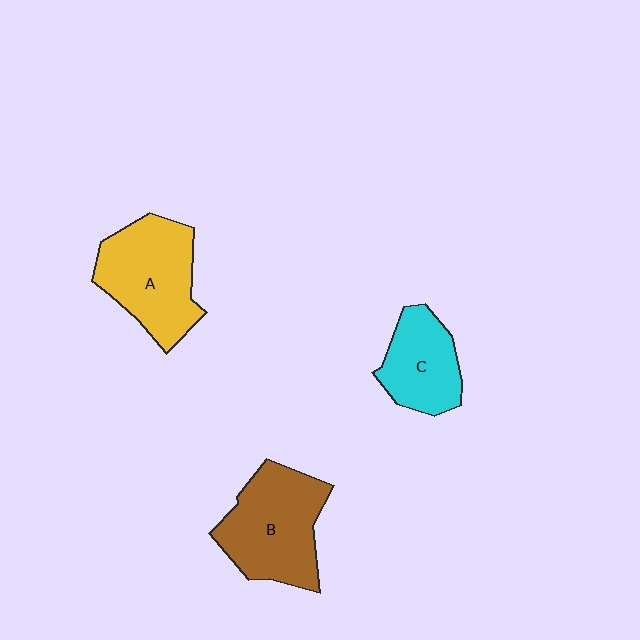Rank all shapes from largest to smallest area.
From largest to smallest: B (brown), A (yellow), C (cyan).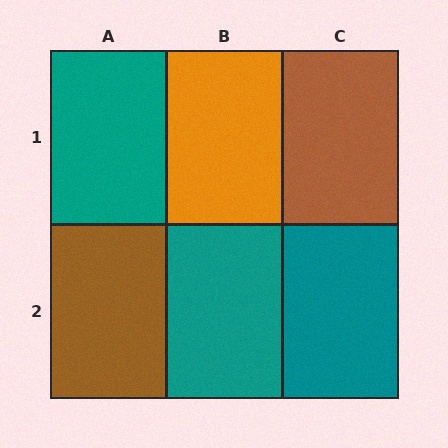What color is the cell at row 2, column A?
Brown.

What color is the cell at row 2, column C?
Teal.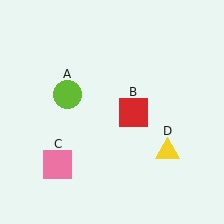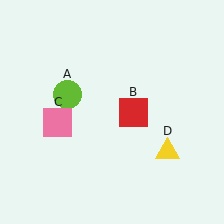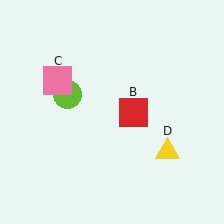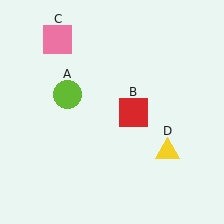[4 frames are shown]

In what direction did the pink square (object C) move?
The pink square (object C) moved up.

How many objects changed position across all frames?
1 object changed position: pink square (object C).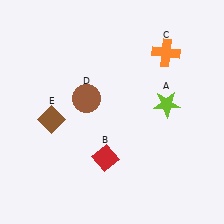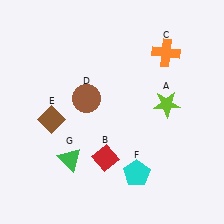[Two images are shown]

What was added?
A cyan pentagon (F), a green triangle (G) were added in Image 2.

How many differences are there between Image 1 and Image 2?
There are 2 differences between the two images.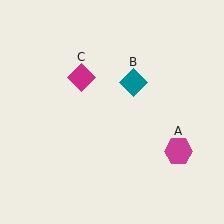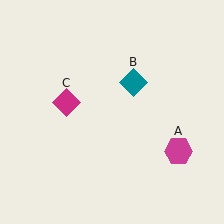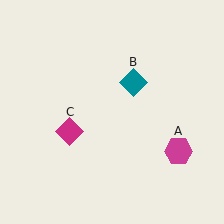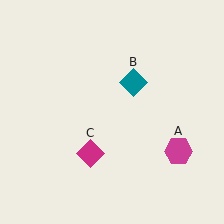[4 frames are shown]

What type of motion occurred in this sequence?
The magenta diamond (object C) rotated counterclockwise around the center of the scene.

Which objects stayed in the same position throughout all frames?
Magenta hexagon (object A) and teal diamond (object B) remained stationary.